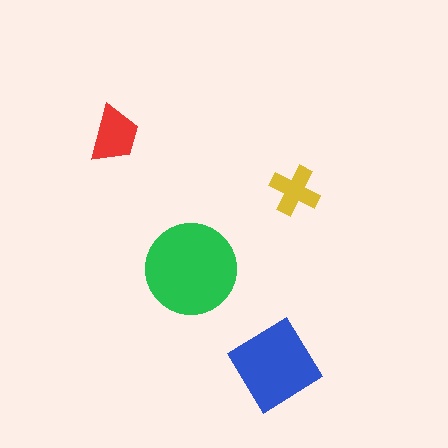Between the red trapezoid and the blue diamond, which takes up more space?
The blue diamond.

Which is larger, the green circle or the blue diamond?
The green circle.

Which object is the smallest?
The yellow cross.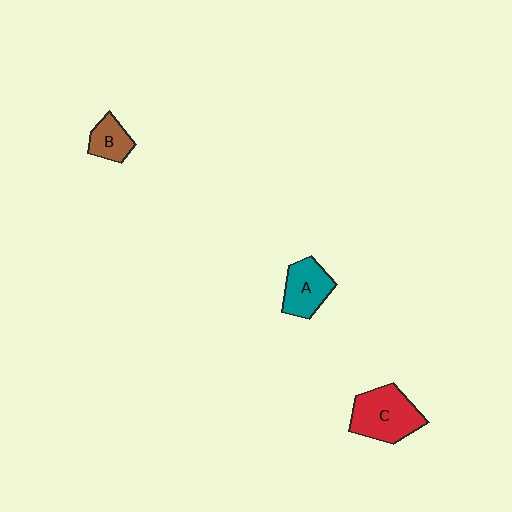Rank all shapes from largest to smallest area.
From largest to smallest: C (red), A (teal), B (brown).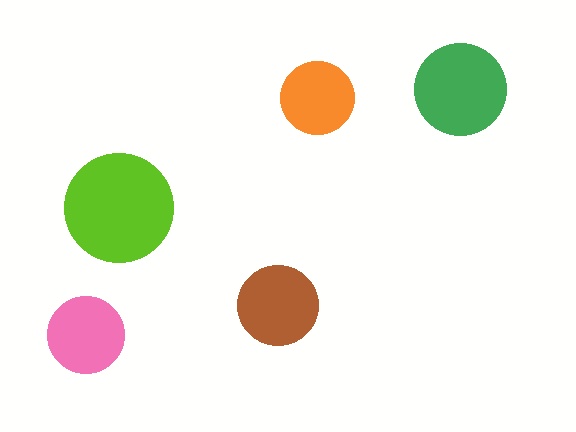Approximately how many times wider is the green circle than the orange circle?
About 1.5 times wider.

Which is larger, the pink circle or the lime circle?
The lime one.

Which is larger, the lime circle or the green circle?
The lime one.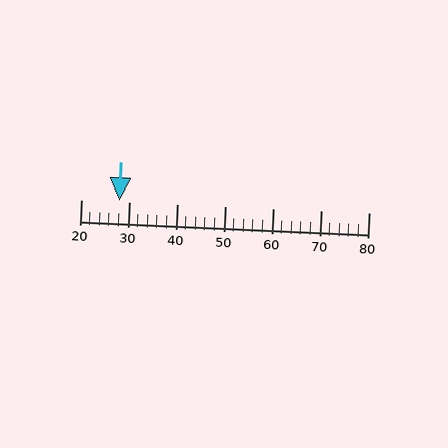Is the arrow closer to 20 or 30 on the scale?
The arrow is closer to 30.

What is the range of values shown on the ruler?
The ruler shows values from 20 to 80.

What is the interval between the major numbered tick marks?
The major tick marks are spaced 10 units apart.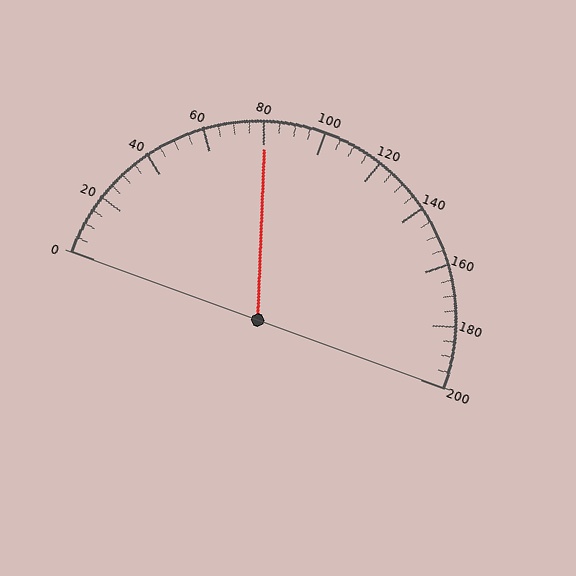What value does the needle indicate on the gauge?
The needle indicates approximately 80.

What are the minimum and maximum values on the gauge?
The gauge ranges from 0 to 200.